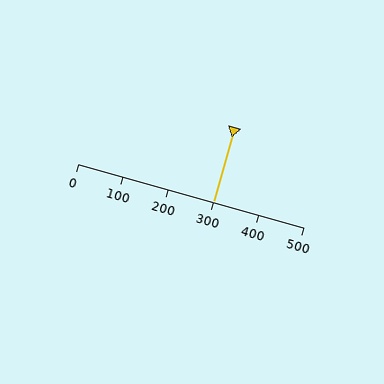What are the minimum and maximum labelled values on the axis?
The axis runs from 0 to 500.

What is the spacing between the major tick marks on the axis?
The major ticks are spaced 100 apart.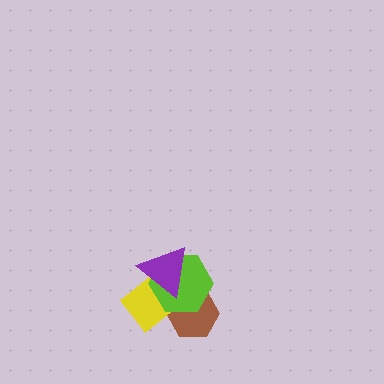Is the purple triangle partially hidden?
No, no other shape covers it.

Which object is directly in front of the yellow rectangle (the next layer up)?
The lime hexagon is directly in front of the yellow rectangle.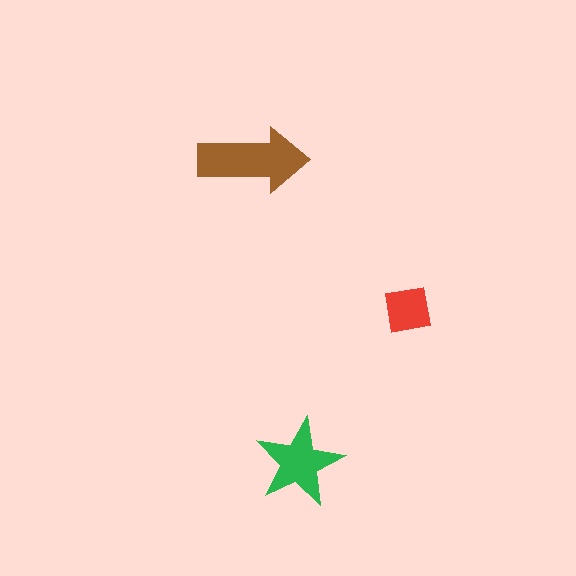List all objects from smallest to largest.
The red square, the green star, the brown arrow.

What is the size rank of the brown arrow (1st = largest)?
1st.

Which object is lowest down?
The green star is bottommost.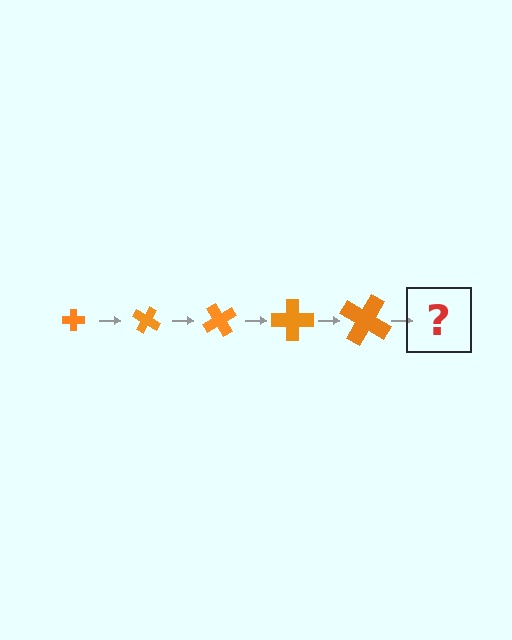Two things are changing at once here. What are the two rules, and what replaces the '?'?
The two rules are that the cross grows larger each step and it rotates 30 degrees each step. The '?' should be a cross, larger than the previous one and rotated 150 degrees from the start.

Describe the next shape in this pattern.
It should be a cross, larger than the previous one and rotated 150 degrees from the start.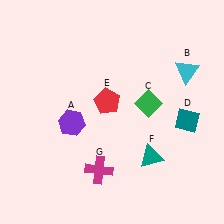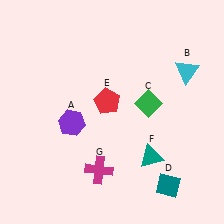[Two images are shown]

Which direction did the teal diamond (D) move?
The teal diamond (D) moved down.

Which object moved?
The teal diamond (D) moved down.